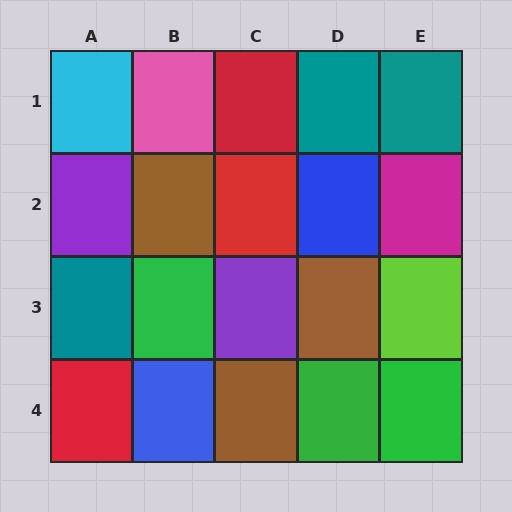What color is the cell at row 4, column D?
Green.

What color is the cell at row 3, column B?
Green.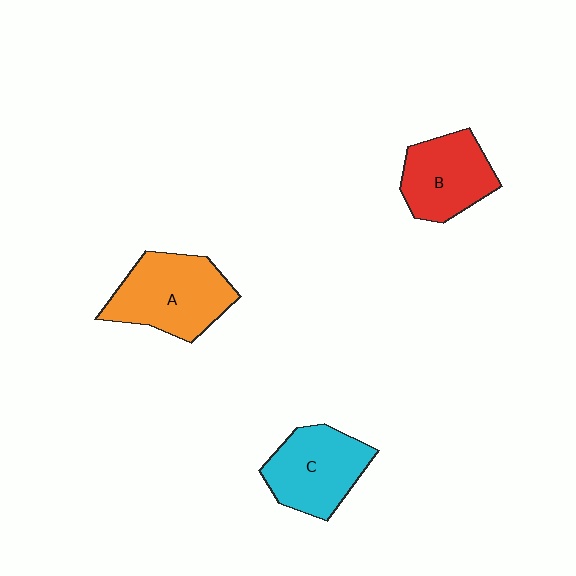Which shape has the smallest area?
Shape B (red).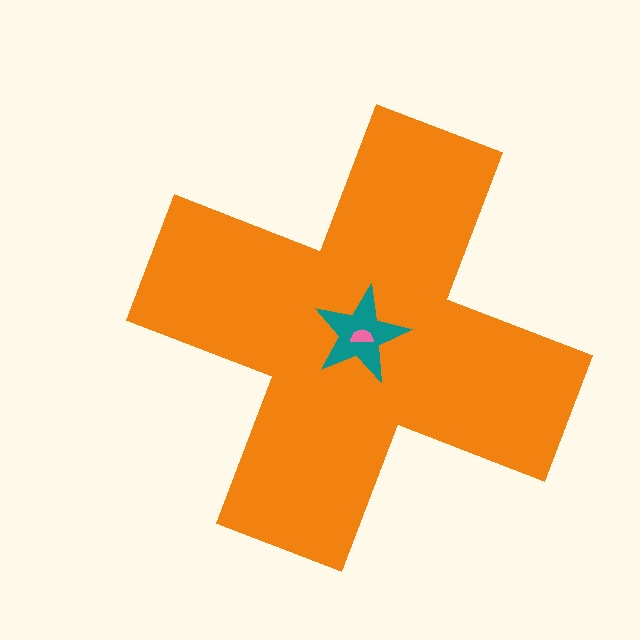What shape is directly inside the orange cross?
The teal star.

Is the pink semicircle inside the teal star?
Yes.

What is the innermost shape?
The pink semicircle.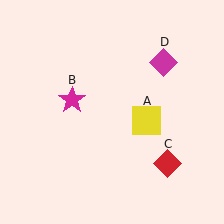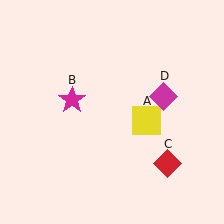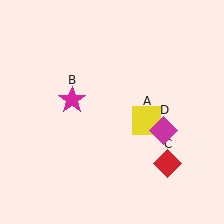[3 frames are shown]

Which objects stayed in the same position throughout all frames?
Yellow square (object A) and magenta star (object B) and red diamond (object C) remained stationary.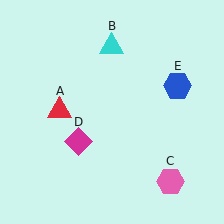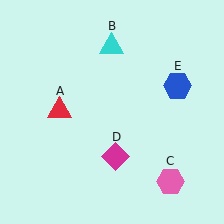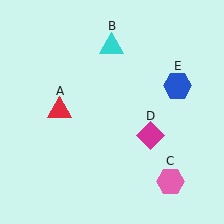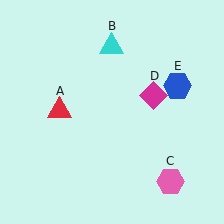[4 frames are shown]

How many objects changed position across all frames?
1 object changed position: magenta diamond (object D).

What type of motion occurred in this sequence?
The magenta diamond (object D) rotated counterclockwise around the center of the scene.